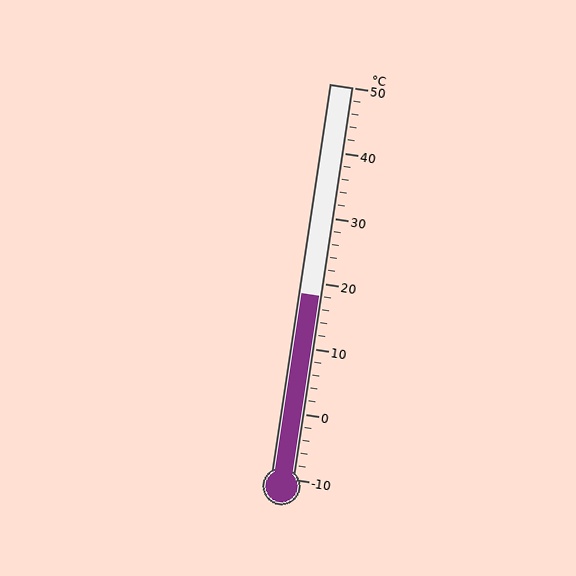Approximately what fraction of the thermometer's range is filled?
The thermometer is filled to approximately 45% of its range.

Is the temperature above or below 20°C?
The temperature is below 20°C.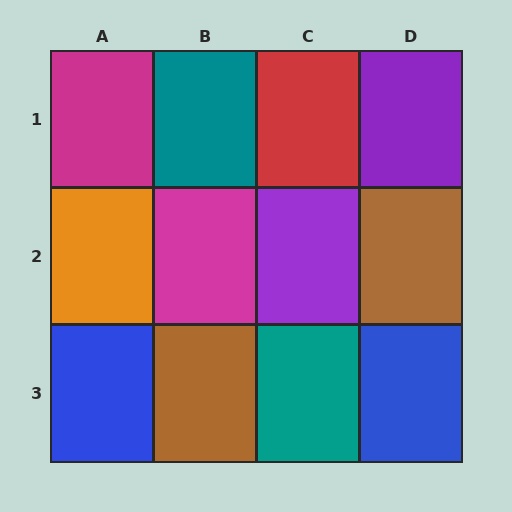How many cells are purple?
2 cells are purple.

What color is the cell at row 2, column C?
Purple.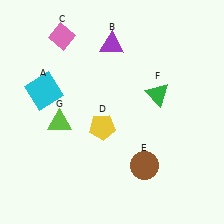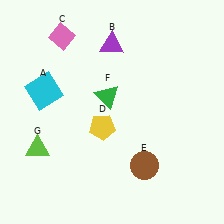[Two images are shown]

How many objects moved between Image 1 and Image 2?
2 objects moved between the two images.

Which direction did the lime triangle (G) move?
The lime triangle (G) moved down.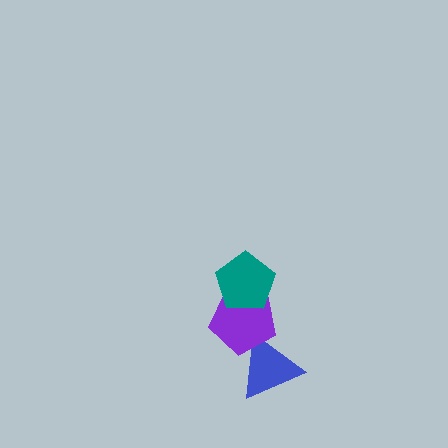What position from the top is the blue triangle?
The blue triangle is 3rd from the top.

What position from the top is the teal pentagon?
The teal pentagon is 1st from the top.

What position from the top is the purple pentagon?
The purple pentagon is 2nd from the top.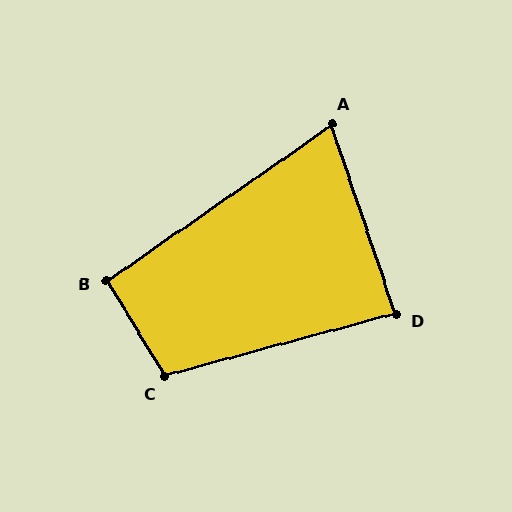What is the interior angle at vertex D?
Approximately 86 degrees (approximately right).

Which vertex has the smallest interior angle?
A, at approximately 74 degrees.